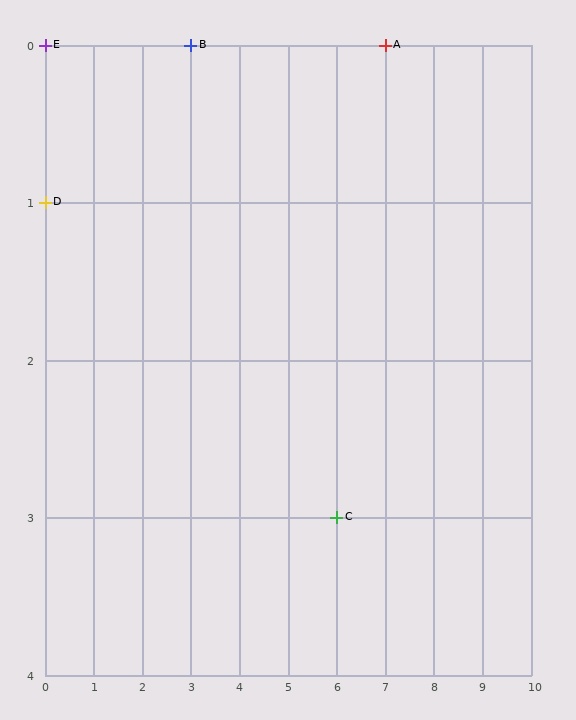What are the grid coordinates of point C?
Point C is at grid coordinates (6, 3).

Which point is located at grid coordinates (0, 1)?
Point D is at (0, 1).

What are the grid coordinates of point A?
Point A is at grid coordinates (7, 0).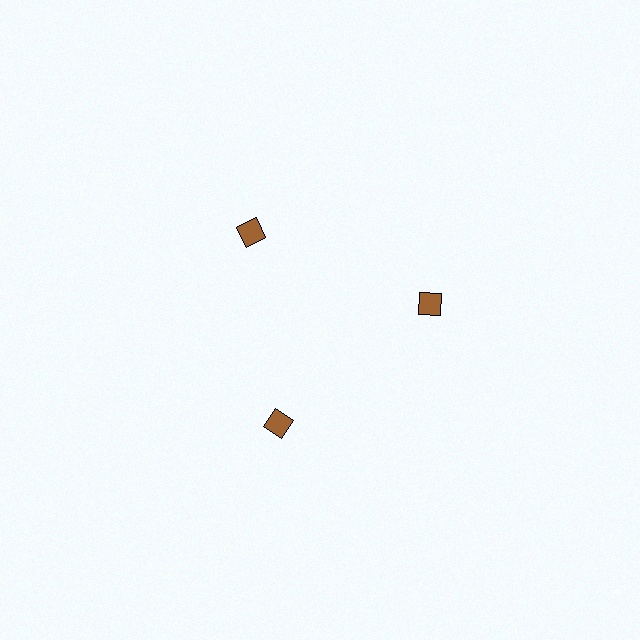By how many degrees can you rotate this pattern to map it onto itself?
The pattern maps onto itself every 120 degrees of rotation.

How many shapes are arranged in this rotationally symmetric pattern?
There are 3 shapes, arranged in 3 groups of 1.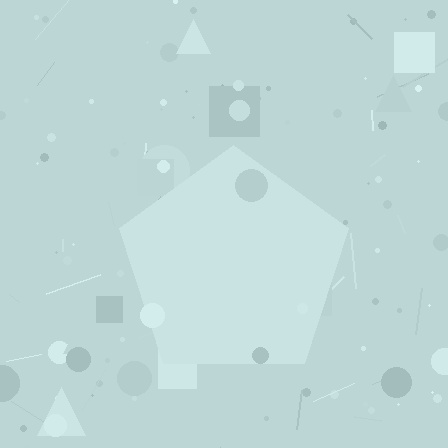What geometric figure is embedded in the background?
A pentagon is embedded in the background.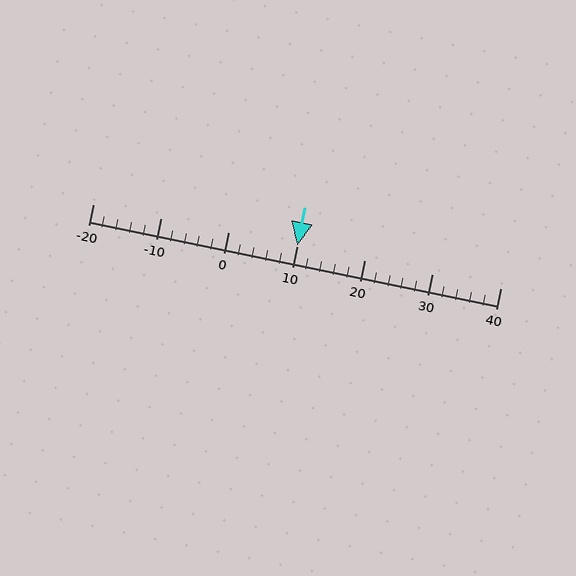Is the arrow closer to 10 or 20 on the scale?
The arrow is closer to 10.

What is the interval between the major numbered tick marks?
The major tick marks are spaced 10 units apart.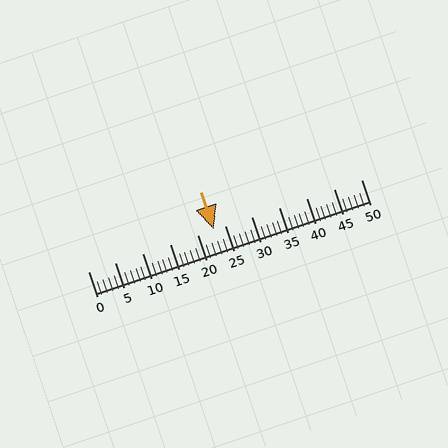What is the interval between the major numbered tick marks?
The major tick marks are spaced 5 units apart.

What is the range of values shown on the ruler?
The ruler shows values from 0 to 50.